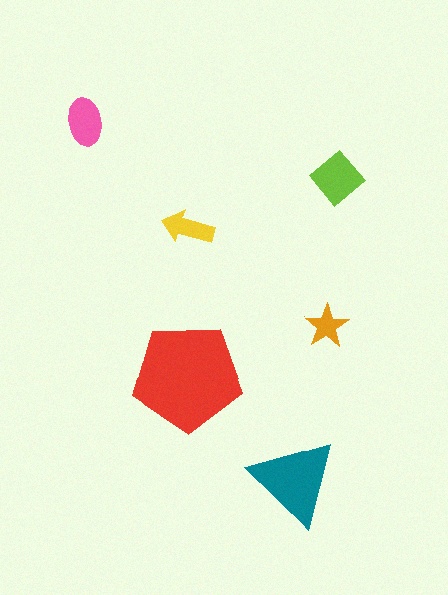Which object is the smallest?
The orange star.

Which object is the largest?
The red pentagon.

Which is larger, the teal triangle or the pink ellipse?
The teal triangle.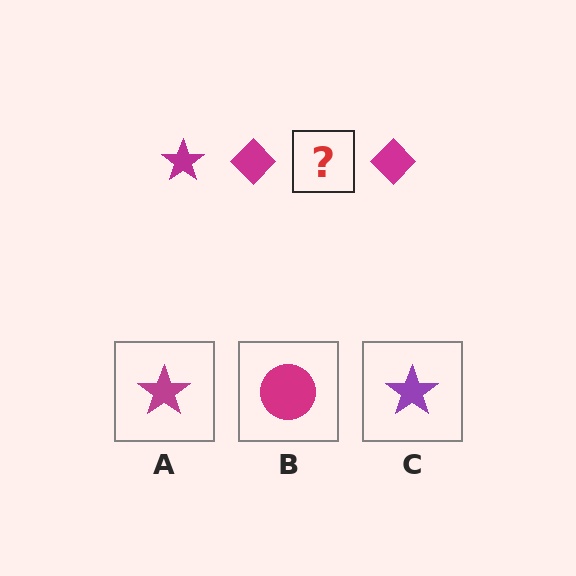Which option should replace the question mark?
Option A.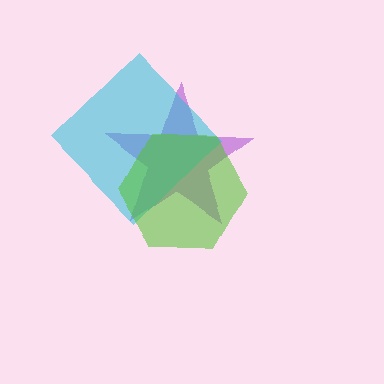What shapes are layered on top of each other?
The layered shapes are: a purple star, a cyan diamond, a lime hexagon.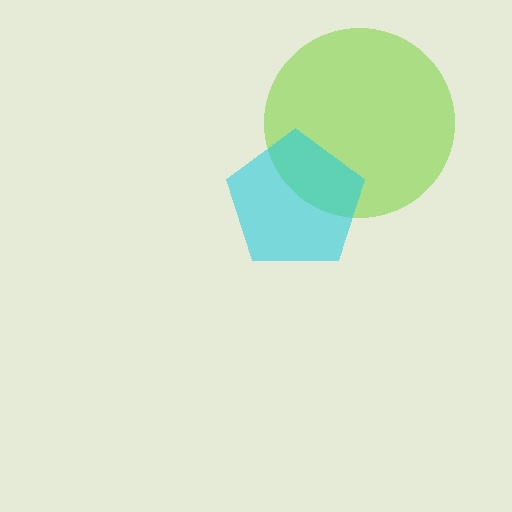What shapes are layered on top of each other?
The layered shapes are: a lime circle, a cyan pentagon.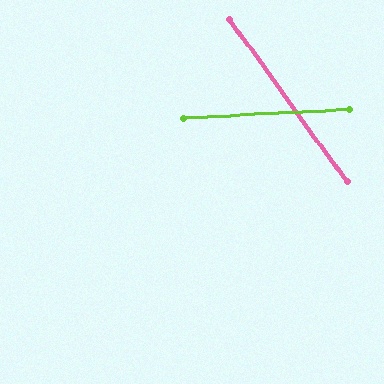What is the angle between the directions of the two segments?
Approximately 57 degrees.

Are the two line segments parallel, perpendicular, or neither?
Neither parallel nor perpendicular — they differ by about 57°.